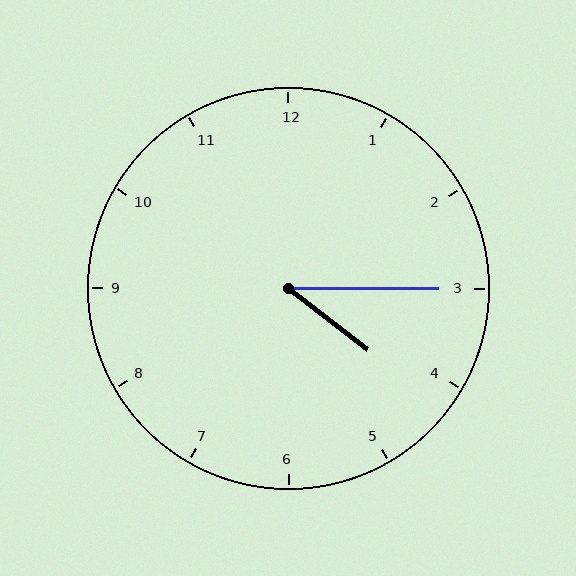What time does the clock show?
4:15.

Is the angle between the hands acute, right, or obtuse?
It is acute.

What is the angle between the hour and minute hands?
Approximately 38 degrees.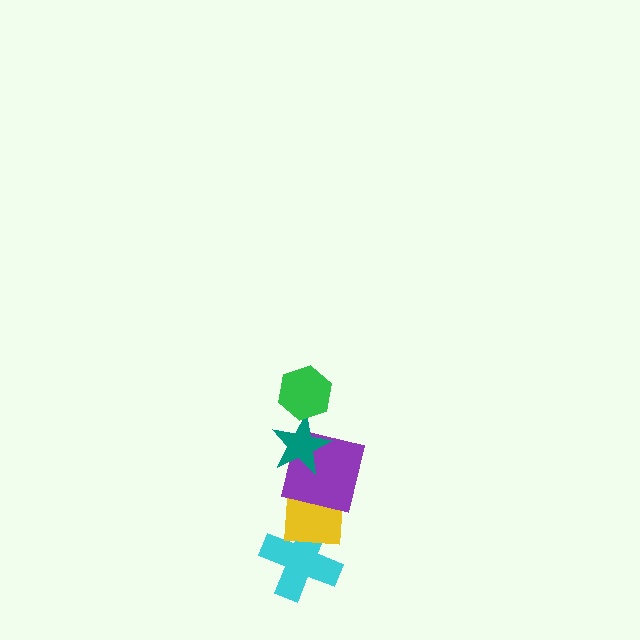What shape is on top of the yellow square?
The purple square is on top of the yellow square.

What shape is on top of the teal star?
The green hexagon is on top of the teal star.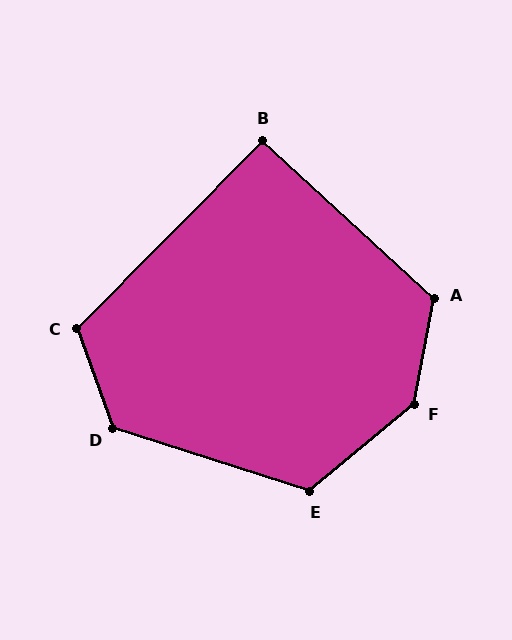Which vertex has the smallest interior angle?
B, at approximately 92 degrees.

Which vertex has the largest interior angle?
F, at approximately 140 degrees.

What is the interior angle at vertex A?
Approximately 122 degrees (obtuse).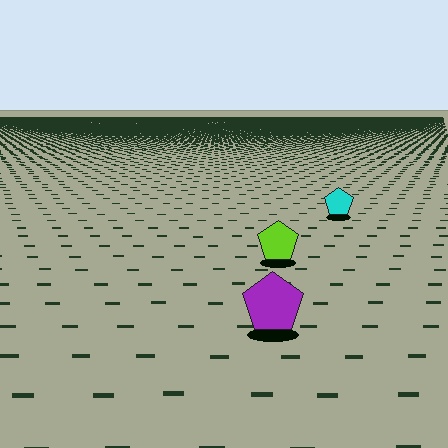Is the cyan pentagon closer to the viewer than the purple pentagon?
No. The purple pentagon is closer — you can tell from the texture gradient: the ground texture is coarser near it.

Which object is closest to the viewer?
The purple pentagon is closest. The texture marks near it are larger and more spread out.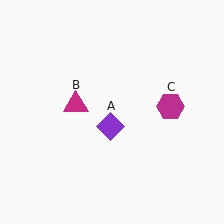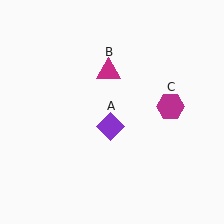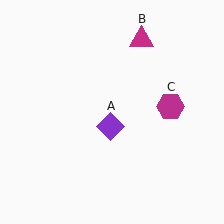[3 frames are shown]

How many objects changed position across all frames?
1 object changed position: magenta triangle (object B).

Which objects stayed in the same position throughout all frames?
Purple diamond (object A) and magenta hexagon (object C) remained stationary.